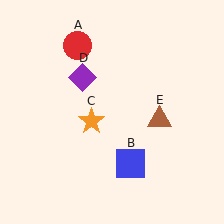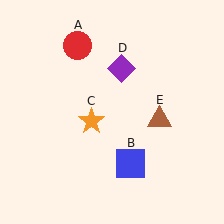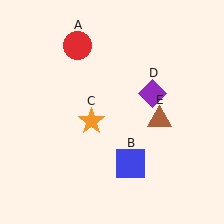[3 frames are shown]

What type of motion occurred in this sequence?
The purple diamond (object D) rotated clockwise around the center of the scene.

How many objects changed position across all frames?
1 object changed position: purple diamond (object D).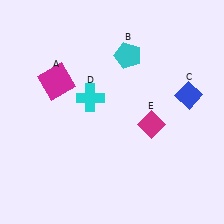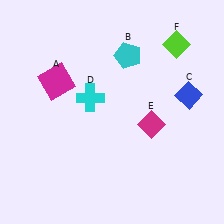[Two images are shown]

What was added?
A lime diamond (F) was added in Image 2.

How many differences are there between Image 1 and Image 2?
There is 1 difference between the two images.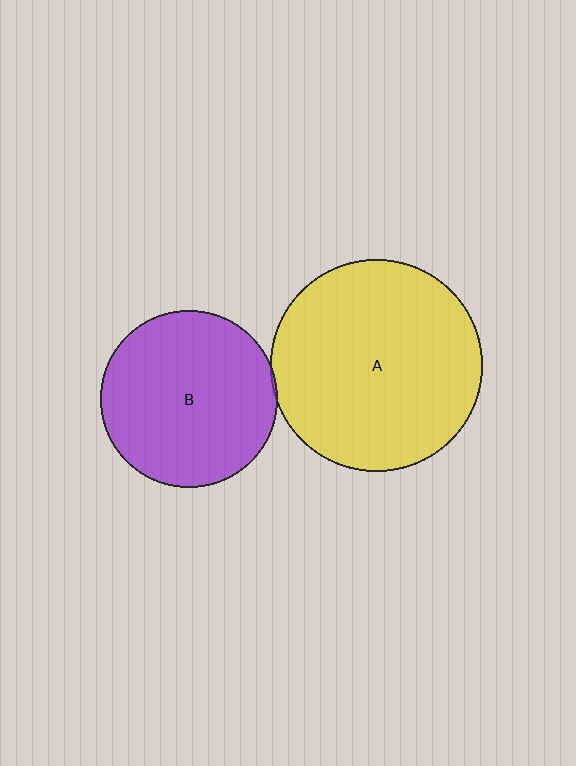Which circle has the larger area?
Circle A (yellow).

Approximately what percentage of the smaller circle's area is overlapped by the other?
Approximately 5%.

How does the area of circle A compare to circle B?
Approximately 1.4 times.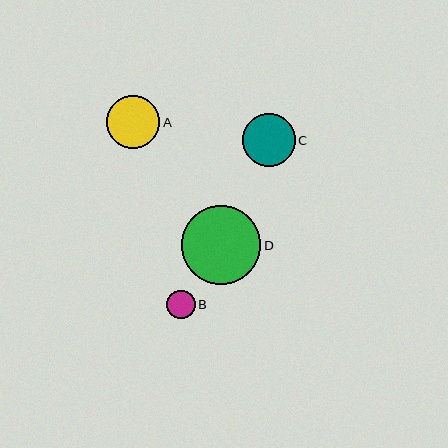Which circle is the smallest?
Circle B is the smallest with a size of approximately 28 pixels.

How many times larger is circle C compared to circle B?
Circle C is approximately 1.9 times the size of circle B.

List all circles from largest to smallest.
From largest to smallest: D, A, C, B.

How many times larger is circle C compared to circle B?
Circle C is approximately 1.9 times the size of circle B.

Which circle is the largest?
Circle D is the largest with a size of approximately 79 pixels.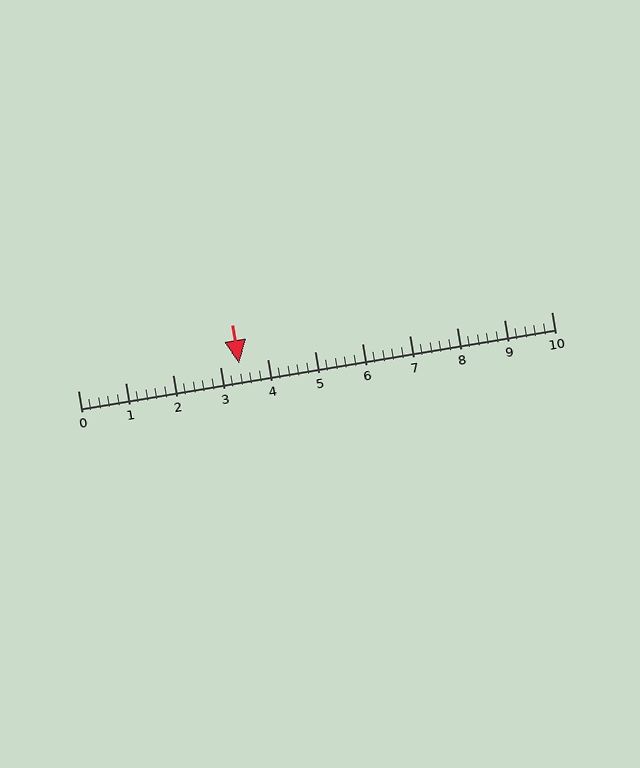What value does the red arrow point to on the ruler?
The red arrow points to approximately 3.4.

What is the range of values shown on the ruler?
The ruler shows values from 0 to 10.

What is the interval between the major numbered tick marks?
The major tick marks are spaced 1 units apart.